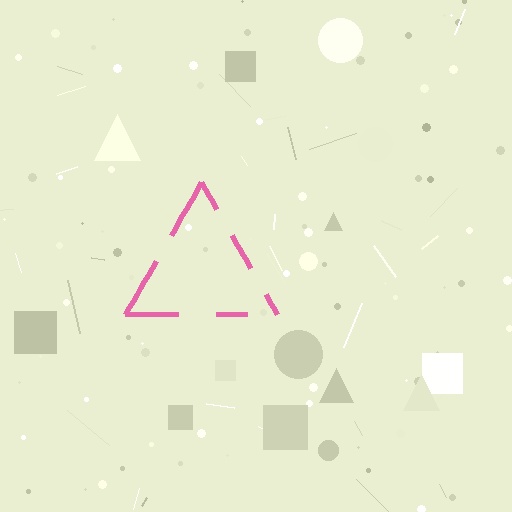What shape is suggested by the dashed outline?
The dashed outline suggests a triangle.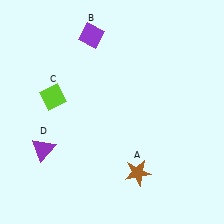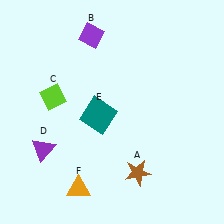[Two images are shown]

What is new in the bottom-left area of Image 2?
An orange triangle (F) was added in the bottom-left area of Image 2.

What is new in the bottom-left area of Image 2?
A teal square (E) was added in the bottom-left area of Image 2.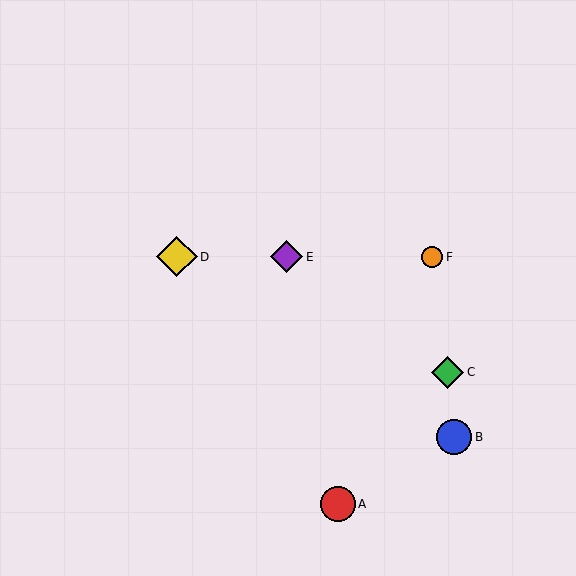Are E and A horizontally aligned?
No, E is at y≈257 and A is at y≈504.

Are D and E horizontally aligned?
Yes, both are at y≈257.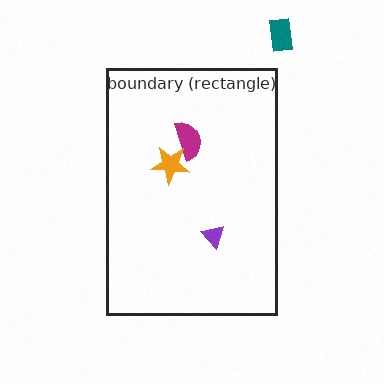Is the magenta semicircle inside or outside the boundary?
Inside.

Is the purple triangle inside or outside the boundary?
Inside.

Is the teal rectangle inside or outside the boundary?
Outside.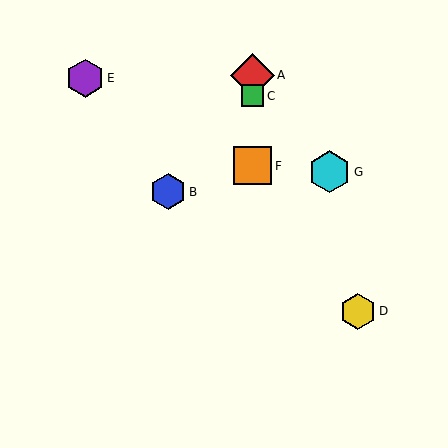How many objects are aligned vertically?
3 objects (A, C, F) are aligned vertically.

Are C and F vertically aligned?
Yes, both are at x≈252.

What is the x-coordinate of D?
Object D is at x≈358.